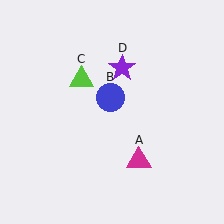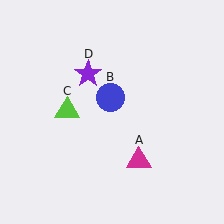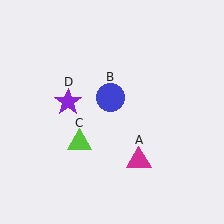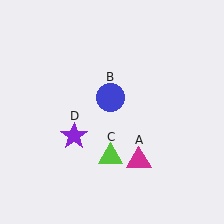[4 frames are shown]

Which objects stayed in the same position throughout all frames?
Magenta triangle (object A) and blue circle (object B) remained stationary.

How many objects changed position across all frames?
2 objects changed position: lime triangle (object C), purple star (object D).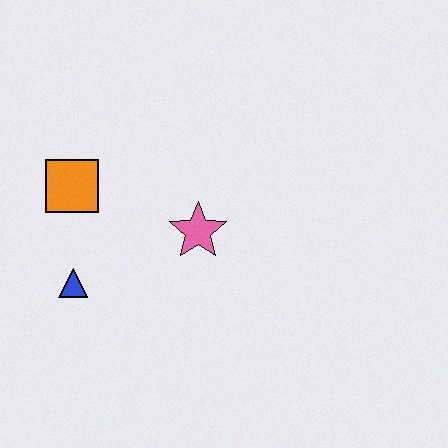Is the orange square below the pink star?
No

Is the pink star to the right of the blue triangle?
Yes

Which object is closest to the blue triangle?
The orange square is closest to the blue triangle.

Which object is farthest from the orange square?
The pink star is farthest from the orange square.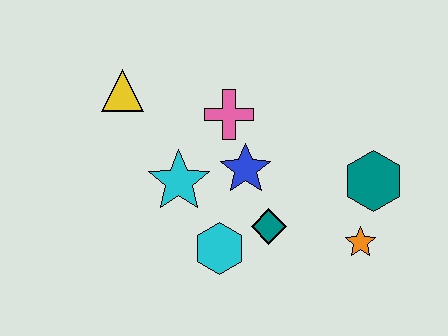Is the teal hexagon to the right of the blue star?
Yes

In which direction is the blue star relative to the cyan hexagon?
The blue star is above the cyan hexagon.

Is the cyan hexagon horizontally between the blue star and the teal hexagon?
No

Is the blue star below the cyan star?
No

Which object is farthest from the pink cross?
The orange star is farthest from the pink cross.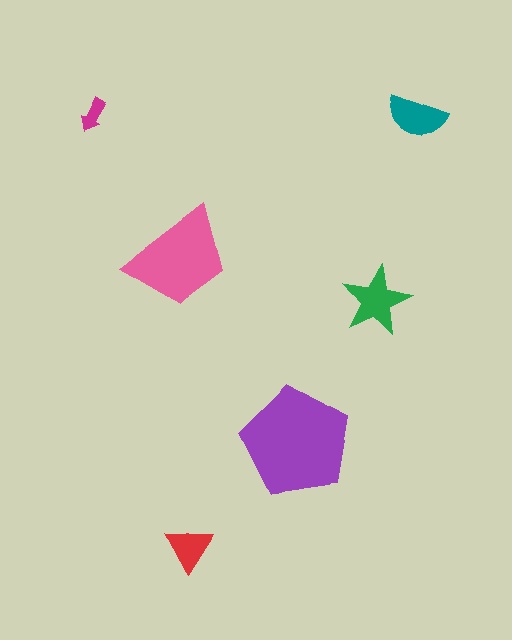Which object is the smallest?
The magenta arrow.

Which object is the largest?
The purple pentagon.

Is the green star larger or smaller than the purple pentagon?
Smaller.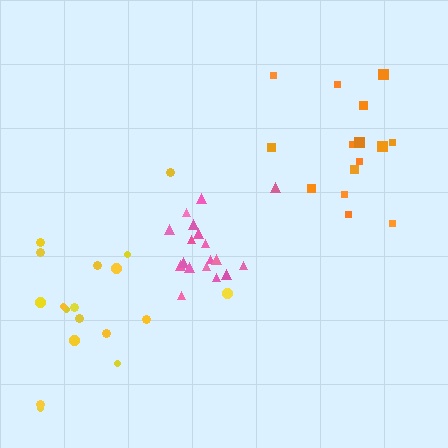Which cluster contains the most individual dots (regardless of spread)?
Pink (18).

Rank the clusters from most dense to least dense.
pink, orange, yellow.